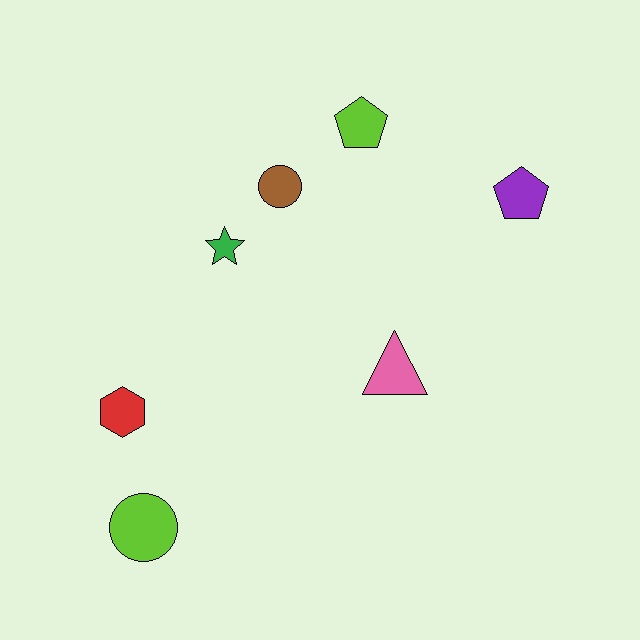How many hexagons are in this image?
There is 1 hexagon.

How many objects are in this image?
There are 7 objects.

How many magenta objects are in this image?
There are no magenta objects.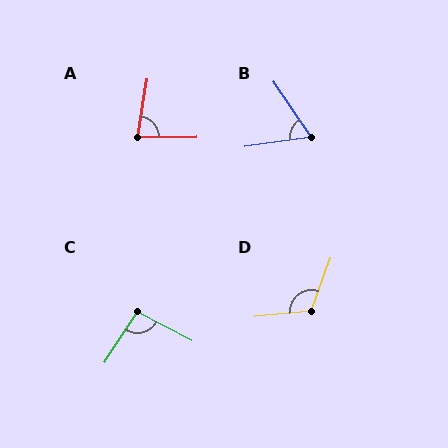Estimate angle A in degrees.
Approximately 80 degrees.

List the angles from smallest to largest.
B (64°), A (80°), C (96°), D (116°).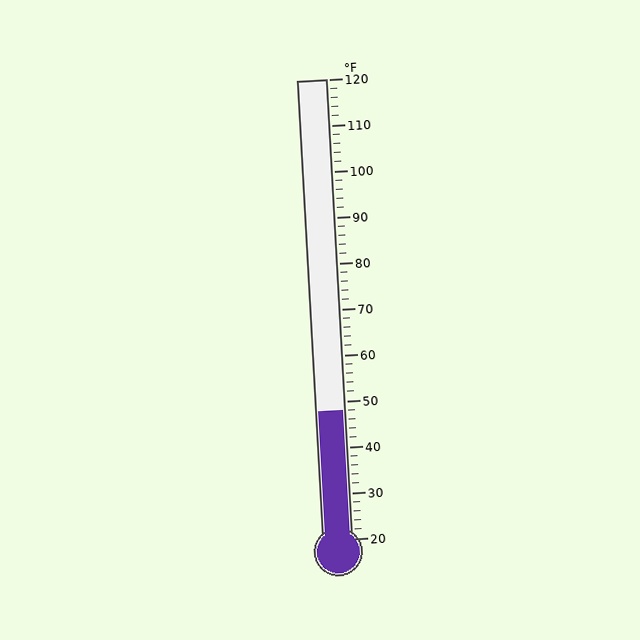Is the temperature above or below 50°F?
The temperature is below 50°F.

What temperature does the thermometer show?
The thermometer shows approximately 48°F.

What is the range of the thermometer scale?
The thermometer scale ranges from 20°F to 120°F.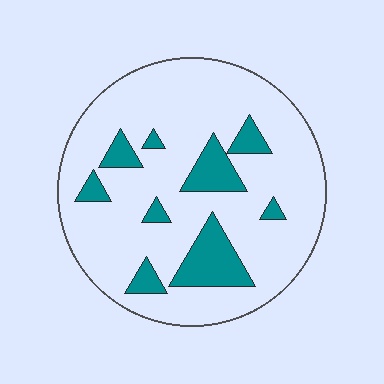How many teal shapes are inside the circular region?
9.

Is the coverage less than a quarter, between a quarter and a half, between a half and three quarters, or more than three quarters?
Less than a quarter.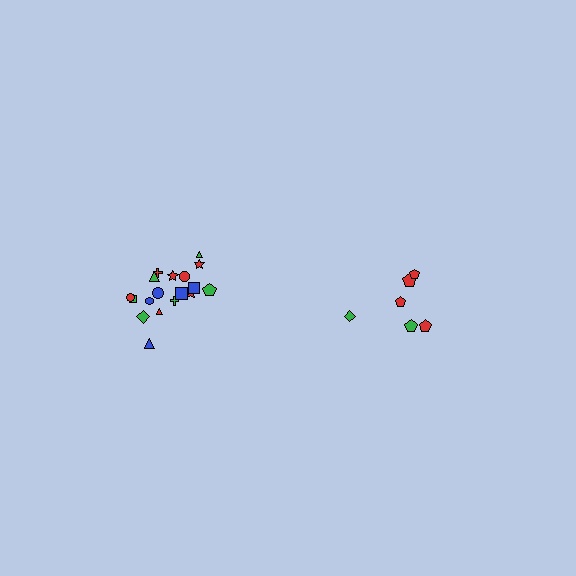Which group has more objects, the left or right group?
The left group.